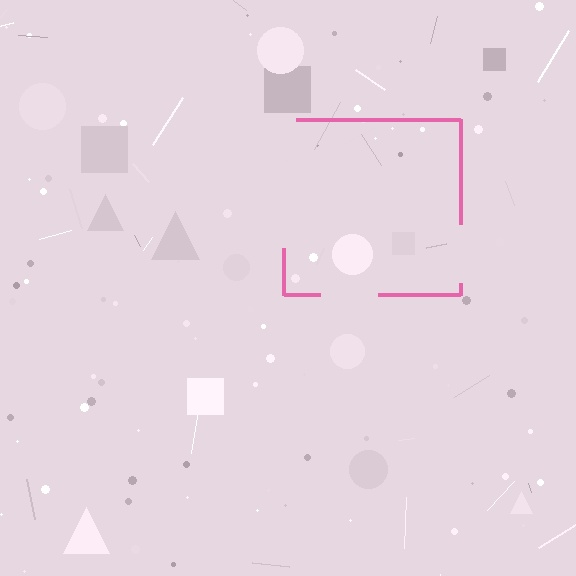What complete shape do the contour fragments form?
The contour fragments form a square.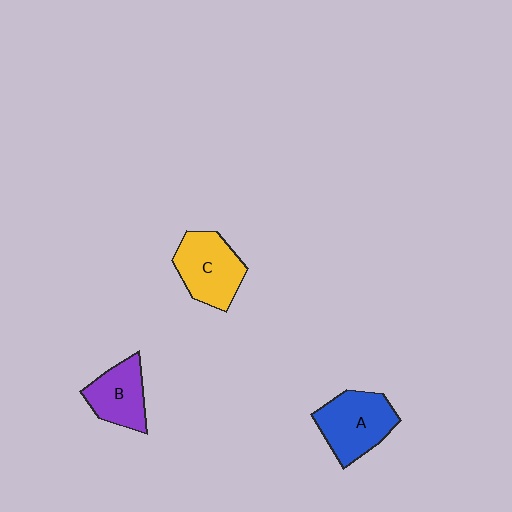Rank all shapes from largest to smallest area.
From largest to smallest: A (blue), C (yellow), B (purple).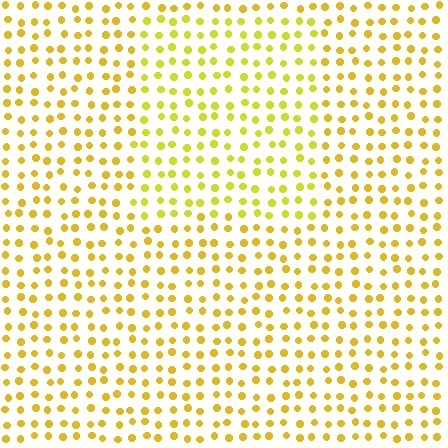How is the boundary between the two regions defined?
The boundary is defined purely by a slight shift in hue (about 18 degrees). Spacing, size, and orientation are identical on both sides.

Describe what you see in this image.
The image is filled with small yellow elements in a uniform arrangement. A rectangle-shaped region is visible where the elements are tinted to a slightly different hue, forming a subtle color boundary.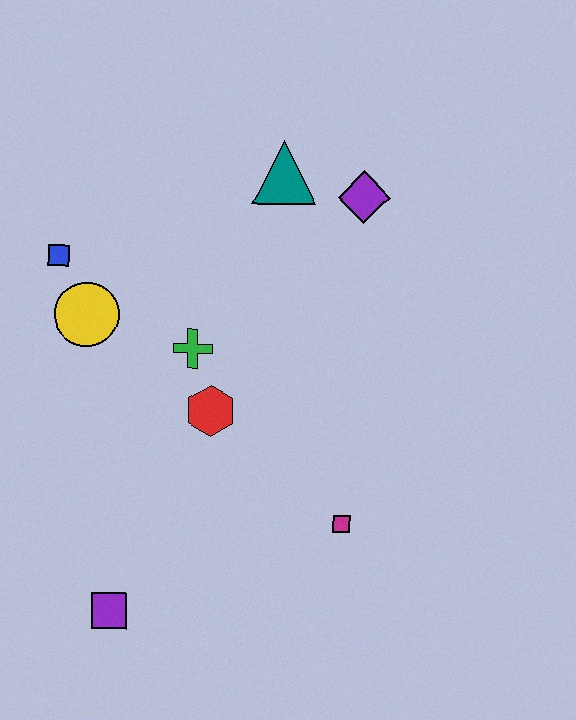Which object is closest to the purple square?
The red hexagon is closest to the purple square.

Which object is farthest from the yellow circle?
The magenta square is farthest from the yellow circle.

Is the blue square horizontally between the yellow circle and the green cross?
No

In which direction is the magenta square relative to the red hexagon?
The magenta square is to the right of the red hexagon.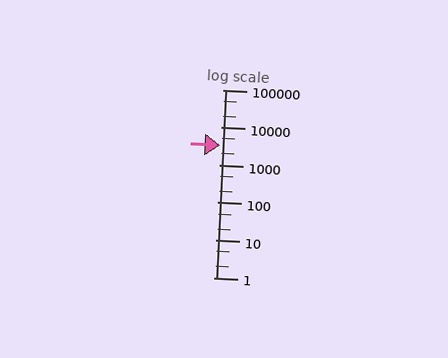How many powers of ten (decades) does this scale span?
The scale spans 5 decades, from 1 to 100000.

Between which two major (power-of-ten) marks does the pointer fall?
The pointer is between 1000 and 10000.